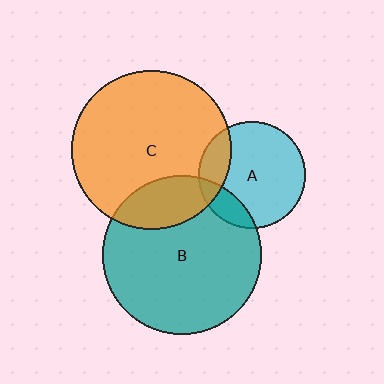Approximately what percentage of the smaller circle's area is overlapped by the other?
Approximately 20%.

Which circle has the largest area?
Circle C (orange).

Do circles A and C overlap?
Yes.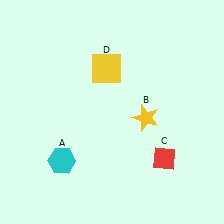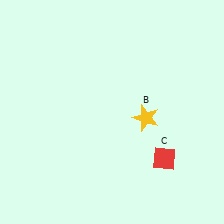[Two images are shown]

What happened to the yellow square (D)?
The yellow square (D) was removed in Image 2. It was in the top-left area of Image 1.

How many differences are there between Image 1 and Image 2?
There are 2 differences between the two images.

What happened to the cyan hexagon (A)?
The cyan hexagon (A) was removed in Image 2. It was in the bottom-left area of Image 1.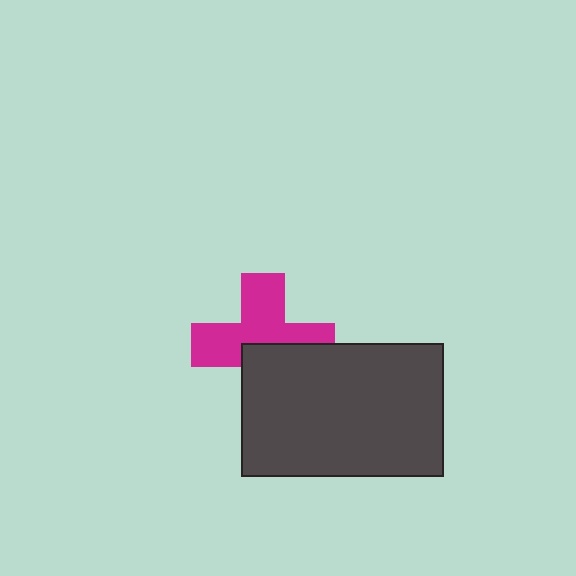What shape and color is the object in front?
The object in front is a dark gray rectangle.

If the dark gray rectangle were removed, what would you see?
You would see the complete magenta cross.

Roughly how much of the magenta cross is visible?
About half of it is visible (roughly 58%).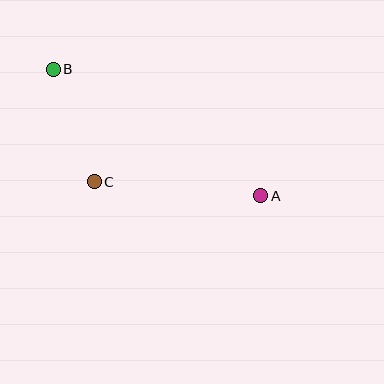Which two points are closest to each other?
Points B and C are closest to each other.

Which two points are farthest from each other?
Points A and B are farthest from each other.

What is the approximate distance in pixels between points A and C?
The distance between A and C is approximately 167 pixels.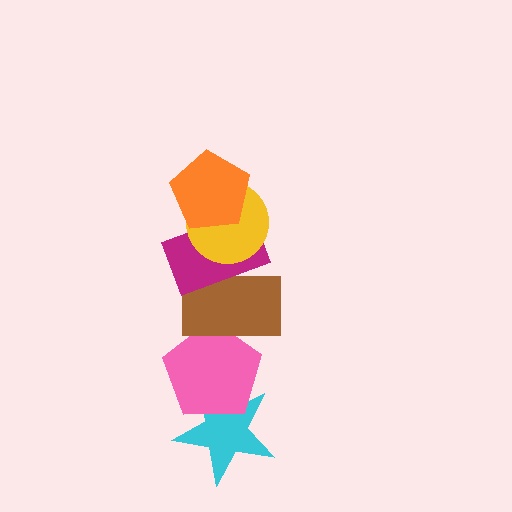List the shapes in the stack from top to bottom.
From top to bottom: the orange pentagon, the yellow circle, the magenta rectangle, the brown rectangle, the pink pentagon, the cyan star.